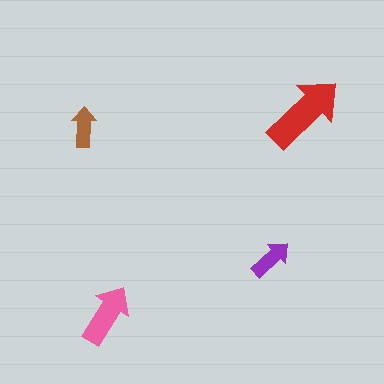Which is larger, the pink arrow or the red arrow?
The red one.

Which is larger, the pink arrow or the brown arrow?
The pink one.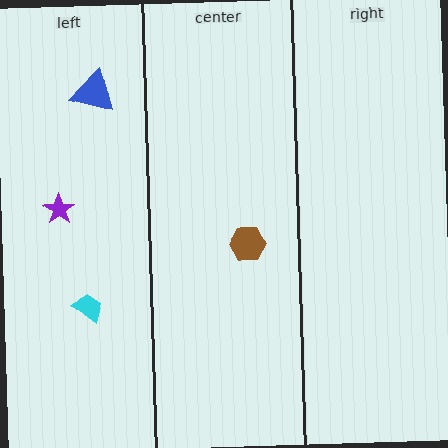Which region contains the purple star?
The left region.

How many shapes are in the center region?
1.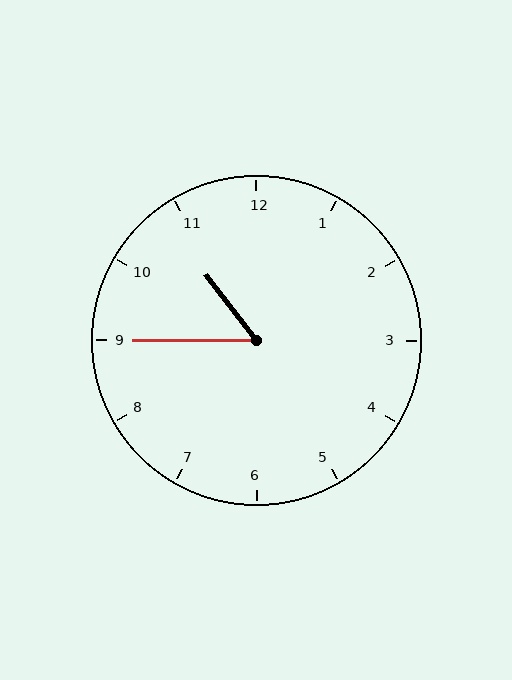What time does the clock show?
10:45.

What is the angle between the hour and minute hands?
Approximately 52 degrees.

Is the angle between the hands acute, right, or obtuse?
It is acute.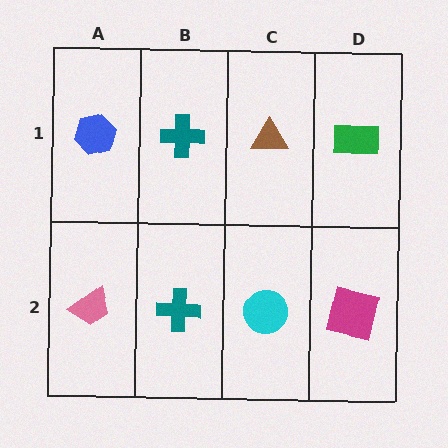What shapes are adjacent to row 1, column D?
A magenta square (row 2, column D), a brown triangle (row 1, column C).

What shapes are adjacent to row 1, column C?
A cyan circle (row 2, column C), a teal cross (row 1, column B), a green rectangle (row 1, column D).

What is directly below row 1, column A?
A pink trapezoid.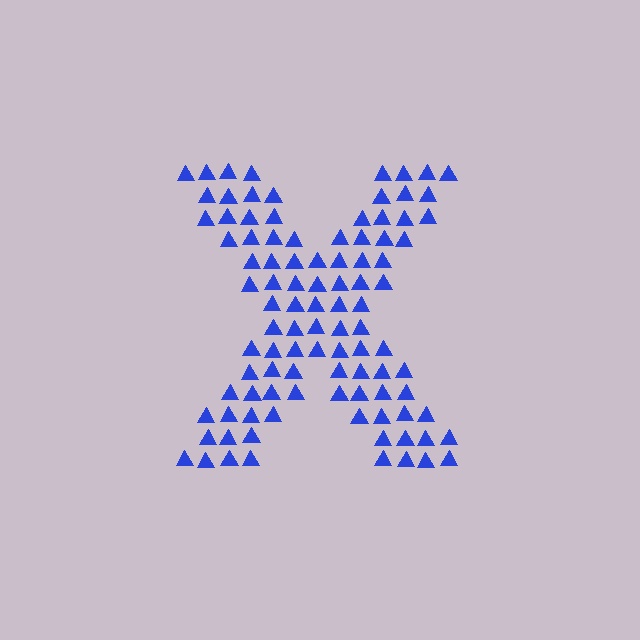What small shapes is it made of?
It is made of small triangles.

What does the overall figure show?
The overall figure shows the letter X.